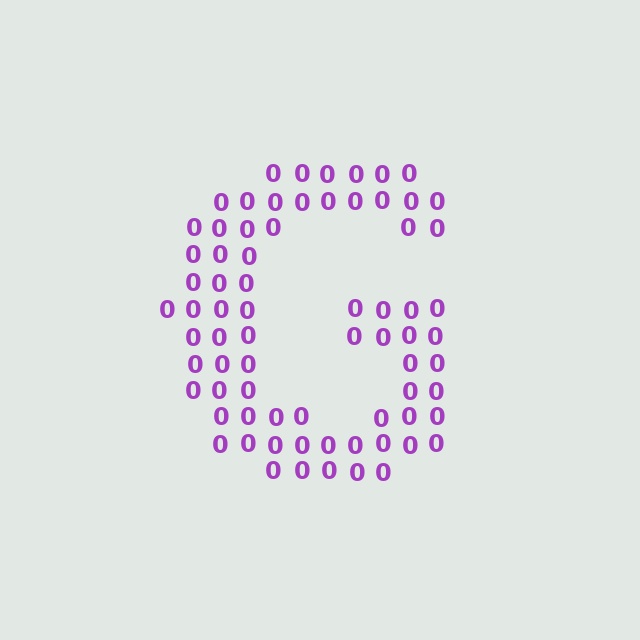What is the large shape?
The large shape is the letter G.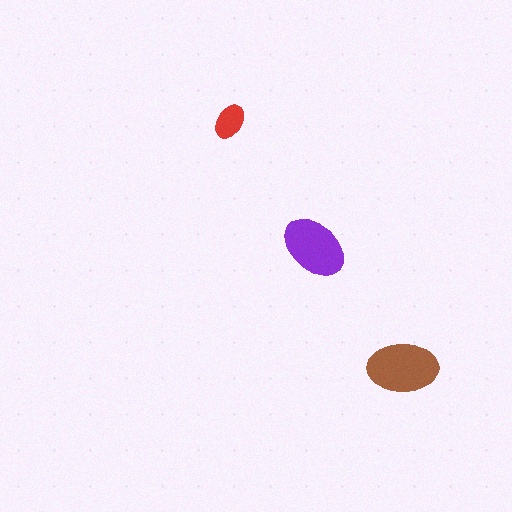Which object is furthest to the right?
The brown ellipse is rightmost.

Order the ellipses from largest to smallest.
the brown one, the purple one, the red one.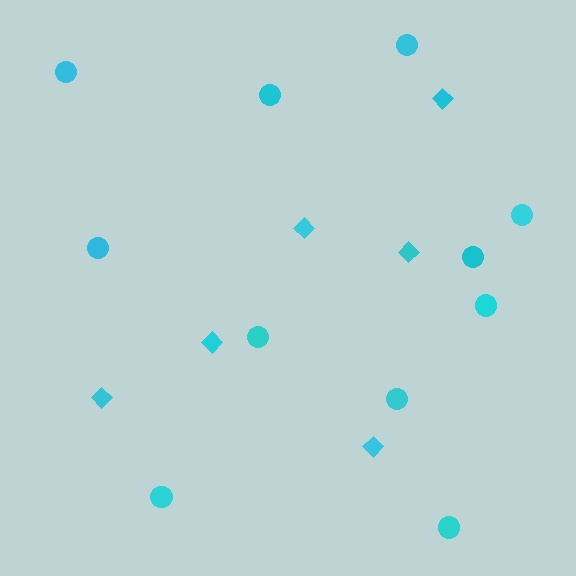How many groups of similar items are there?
There are 2 groups: one group of diamonds (6) and one group of circles (11).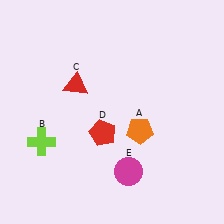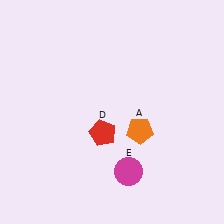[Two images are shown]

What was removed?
The lime cross (B), the red triangle (C) were removed in Image 2.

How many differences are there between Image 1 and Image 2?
There are 2 differences between the two images.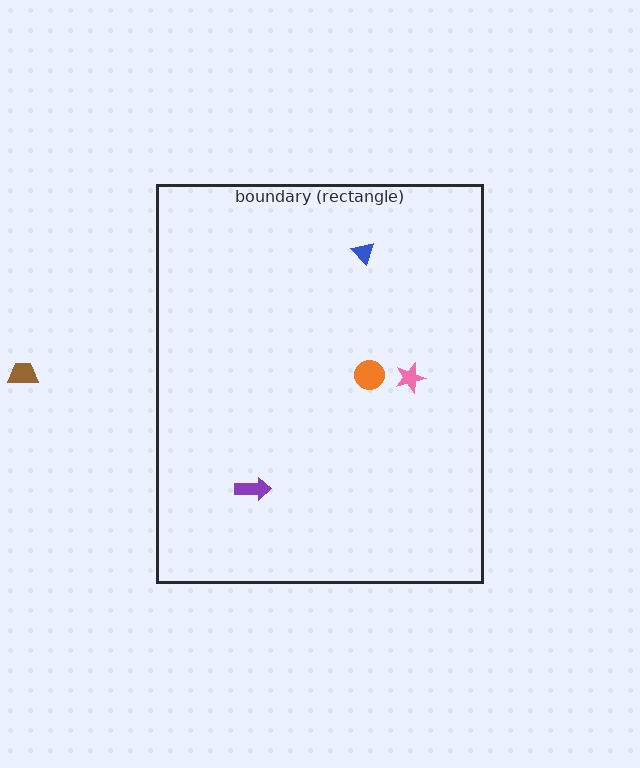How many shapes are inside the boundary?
4 inside, 1 outside.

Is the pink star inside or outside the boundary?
Inside.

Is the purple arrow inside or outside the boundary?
Inside.